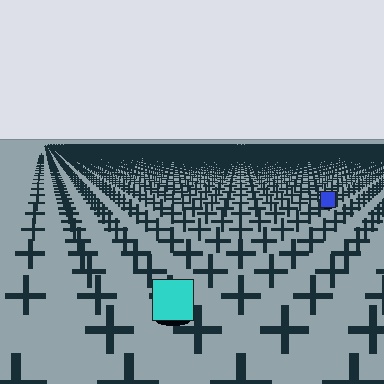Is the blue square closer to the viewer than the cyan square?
No. The cyan square is closer — you can tell from the texture gradient: the ground texture is coarser near it.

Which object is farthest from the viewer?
The blue square is farthest from the viewer. It appears smaller and the ground texture around it is denser.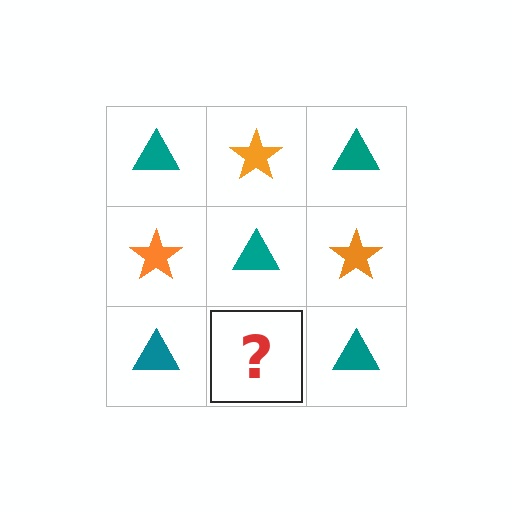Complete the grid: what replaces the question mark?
The question mark should be replaced with an orange star.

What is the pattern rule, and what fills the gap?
The rule is that it alternates teal triangle and orange star in a checkerboard pattern. The gap should be filled with an orange star.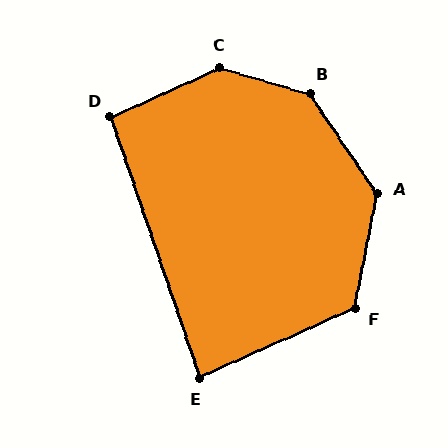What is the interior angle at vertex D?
Approximately 95 degrees (obtuse).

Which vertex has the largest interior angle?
C, at approximately 140 degrees.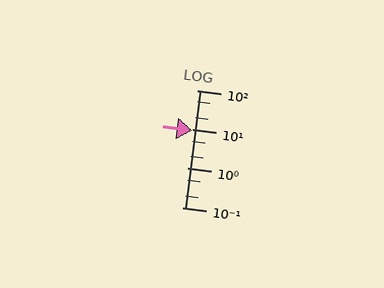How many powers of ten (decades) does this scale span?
The scale spans 3 decades, from 0.1 to 100.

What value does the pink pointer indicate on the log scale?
The pointer indicates approximately 9.4.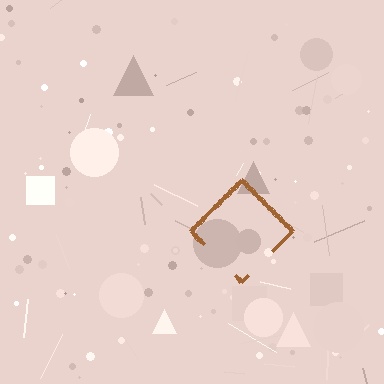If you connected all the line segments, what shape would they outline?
They would outline a diamond.